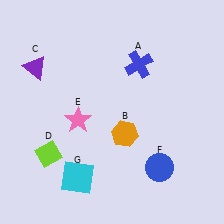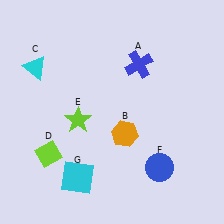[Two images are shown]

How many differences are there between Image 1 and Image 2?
There are 2 differences between the two images.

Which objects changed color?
C changed from purple to cyan. E changed from pink to lime.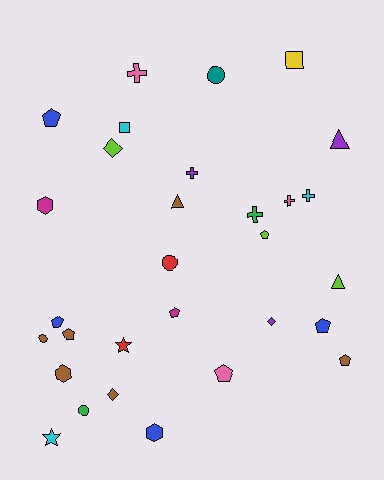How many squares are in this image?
There are 2 squares.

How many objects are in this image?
There are 30 objects.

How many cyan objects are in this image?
There are 3 cyan objects.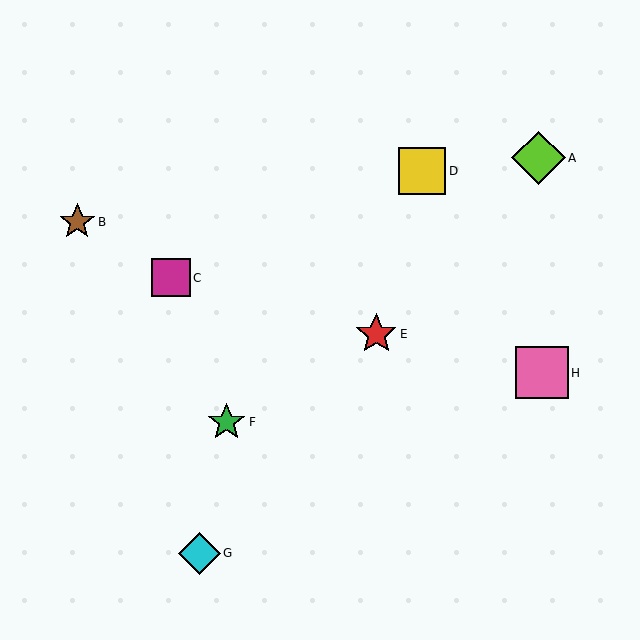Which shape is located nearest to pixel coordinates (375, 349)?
The red star (labeled E) at (376, 334) is nearest to that location.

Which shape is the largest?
The lime diamond (labeled A) is the largest.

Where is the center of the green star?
The center of the green star is at (227, 422).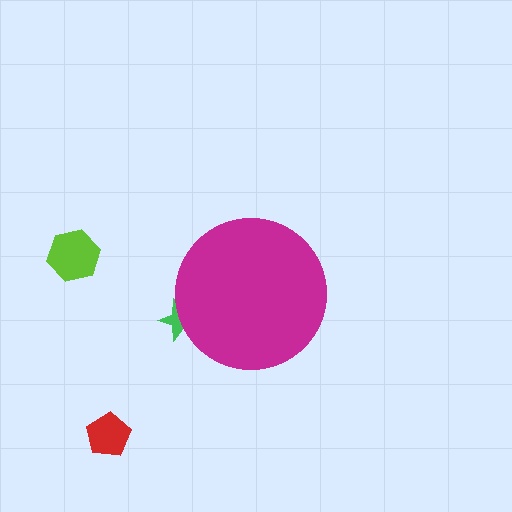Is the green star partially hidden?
Yes, the green star is partially hidden behind the magenta circle.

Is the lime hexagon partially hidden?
No, the lime hexagon is fully visible.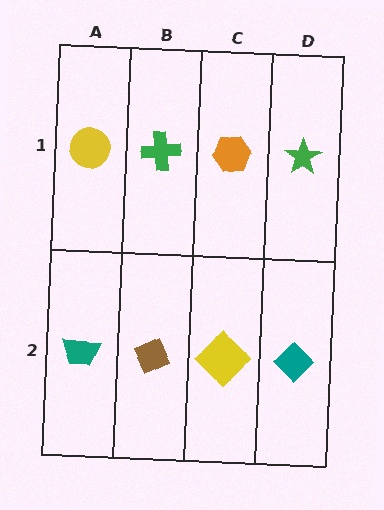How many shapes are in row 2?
4 shapes.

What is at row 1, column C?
An orange hexagon.